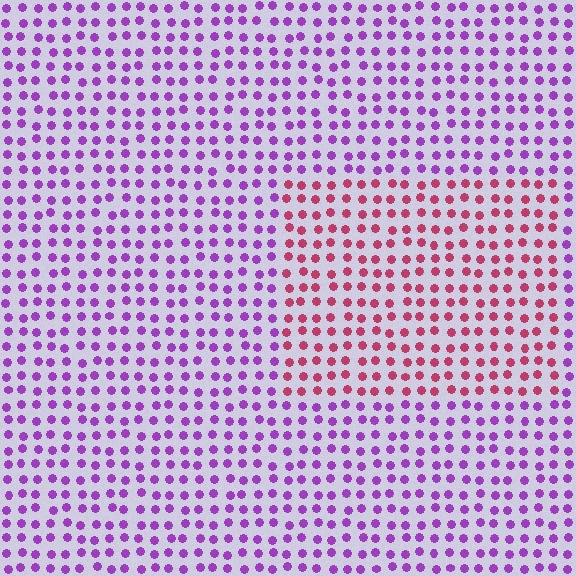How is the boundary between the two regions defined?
The boundary is defined purely by a slight shift in hue (about 53 degrees). Spacing, size, and orientation are identical on both sides.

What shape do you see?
I see a rectangle.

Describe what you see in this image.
The image is filled with small purple elements in a uniform arrangement. A rectangle-shaped region is visible where the elements are tinted to a slightly different hue, forming a subtle color boundary.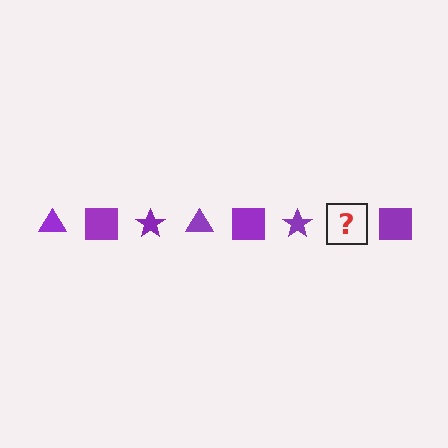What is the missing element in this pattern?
The missing element is a purple triangle.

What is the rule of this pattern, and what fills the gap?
The rule is that the pattern cycles through triangle, square, star shapes in purple. The gap should be filled with a purple triangle.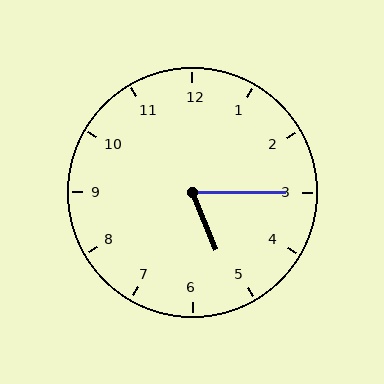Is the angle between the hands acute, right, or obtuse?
It is acute.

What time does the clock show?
5:15.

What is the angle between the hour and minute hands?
Approximately 68 degrees.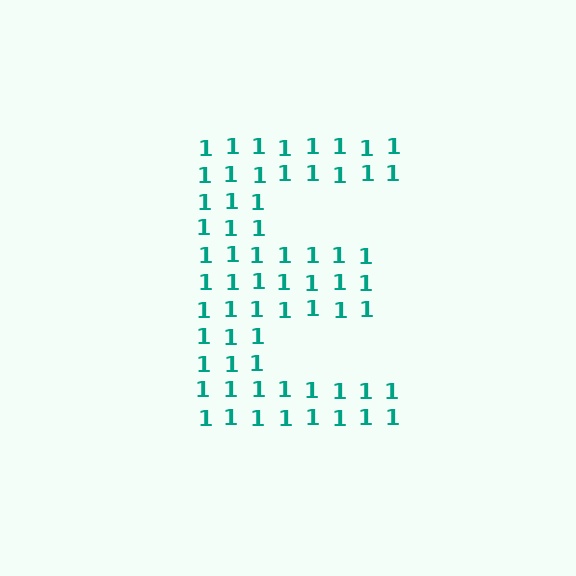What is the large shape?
The large shape is the letter E.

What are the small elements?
The small elements are digit 1's.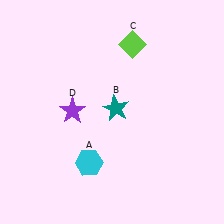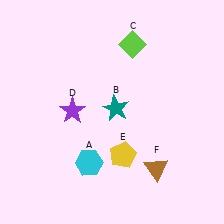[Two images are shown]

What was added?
A yellow pentagon (E), a brown triangle (F) were added in Image 2.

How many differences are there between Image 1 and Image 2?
There are 2 differences between the two images.